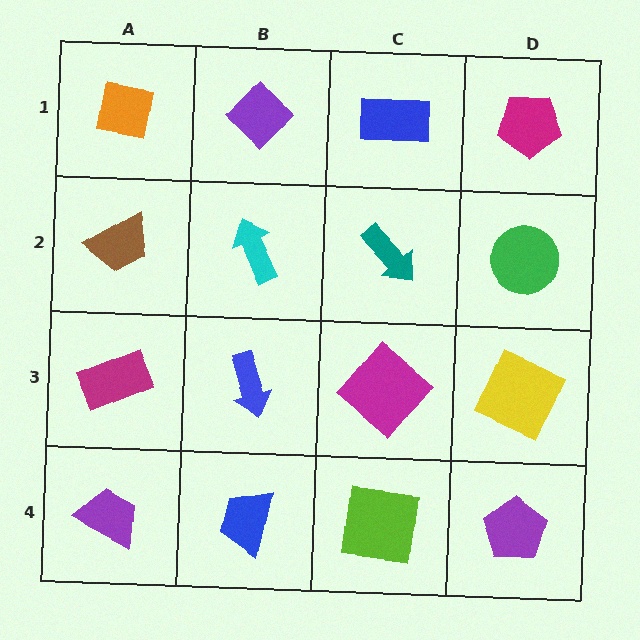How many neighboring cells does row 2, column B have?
4.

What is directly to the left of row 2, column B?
A brown trapezoid.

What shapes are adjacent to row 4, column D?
A yellow square (row 3, column D), a lime square (row 4, column C).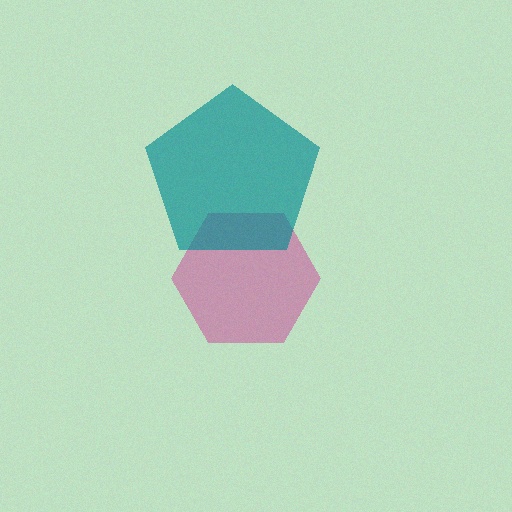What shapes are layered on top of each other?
The layered shapes are: a magenta hexagon, a teal pentagon.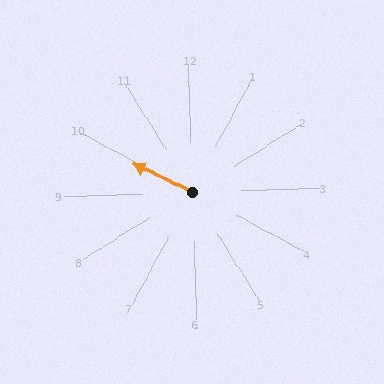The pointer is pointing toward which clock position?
Roughly 10 o'clock.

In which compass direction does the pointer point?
Northwest.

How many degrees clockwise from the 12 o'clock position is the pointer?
Approximately 298 degrees.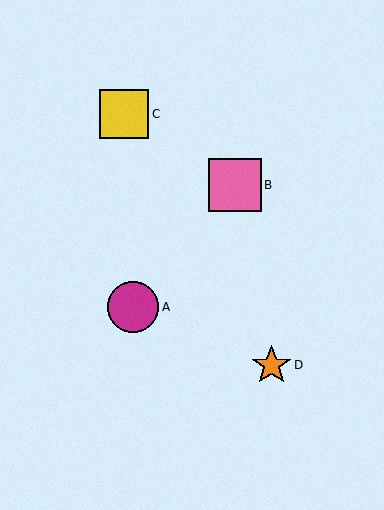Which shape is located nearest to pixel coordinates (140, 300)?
The magenta circle (labeled A) at (133, 307) is nearest to that location.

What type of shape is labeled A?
Shape A is a magenta circle.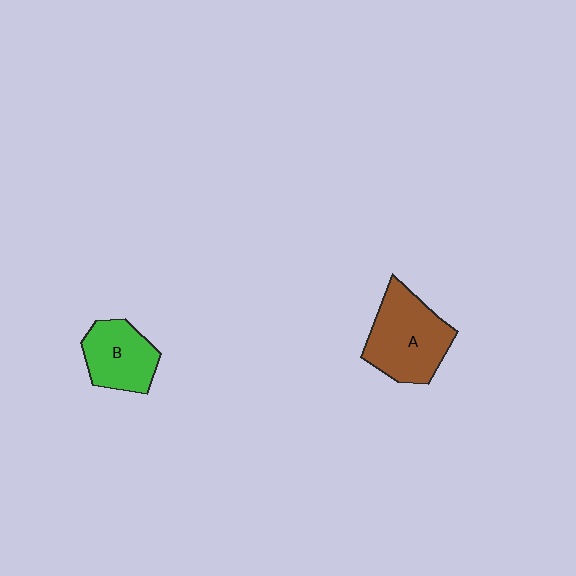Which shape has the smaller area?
Shape B (green).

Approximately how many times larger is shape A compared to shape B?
Approximately 1.4 times.